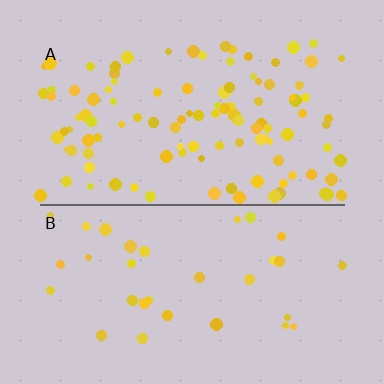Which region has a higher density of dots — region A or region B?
A (the top).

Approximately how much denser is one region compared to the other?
Approximately 3.2× — region A over region B.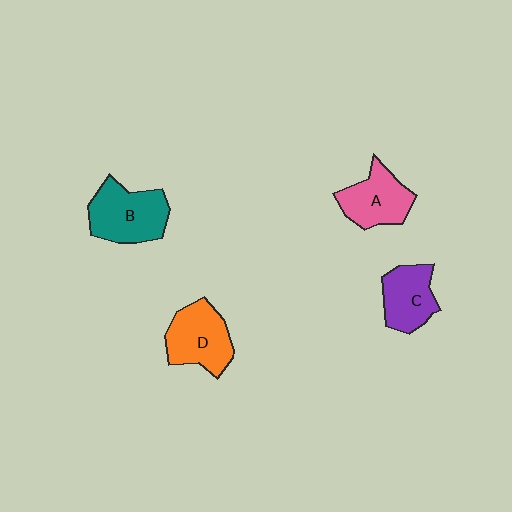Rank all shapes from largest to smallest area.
From largest to smallest: B (teal), D (orange), A (pink), C (purple).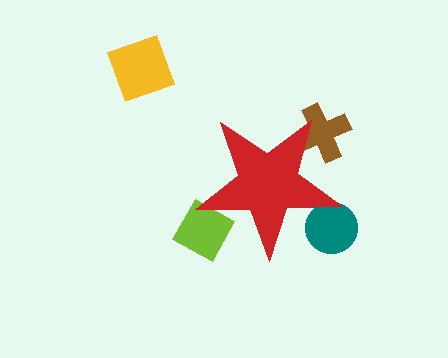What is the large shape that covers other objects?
A red star.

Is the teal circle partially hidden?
Yes, the teal circle is partially hidden behind the red star.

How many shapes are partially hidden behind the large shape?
3 shapes are partially hidden.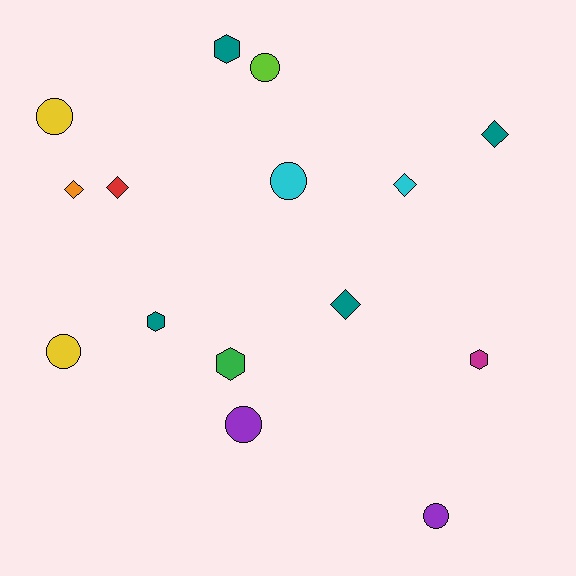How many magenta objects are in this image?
There is 1 magenta object.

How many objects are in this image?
There are 15 objects.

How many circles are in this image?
There are 6 circles.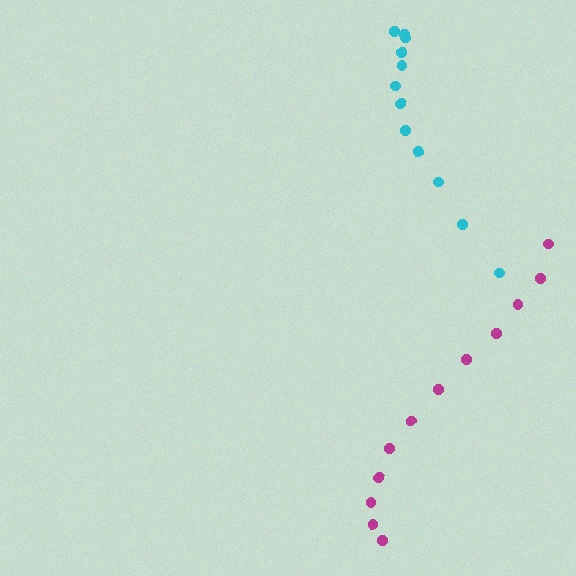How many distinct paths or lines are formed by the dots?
There are 2 distinct paths.